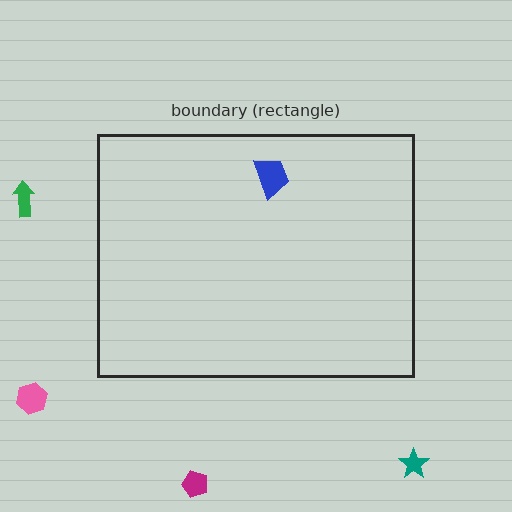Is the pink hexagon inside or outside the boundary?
Outside.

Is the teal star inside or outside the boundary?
Outside.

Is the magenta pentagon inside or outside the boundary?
Outside.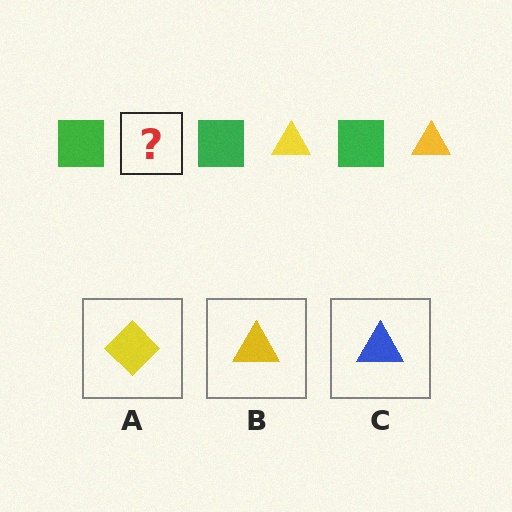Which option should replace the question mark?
Option B.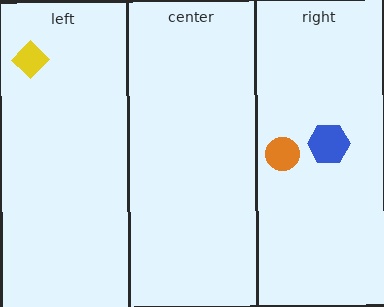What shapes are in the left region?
The yellow diamond.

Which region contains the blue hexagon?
The right region.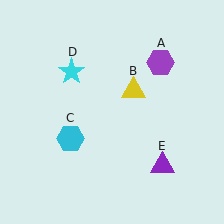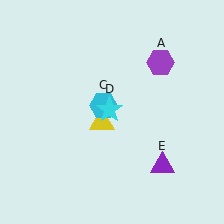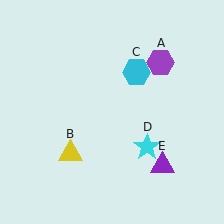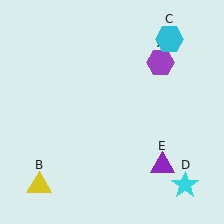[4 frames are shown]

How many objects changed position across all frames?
3 objects changed position: yellow triangle (object B), cyan hexagon (object C), cyan star (object D).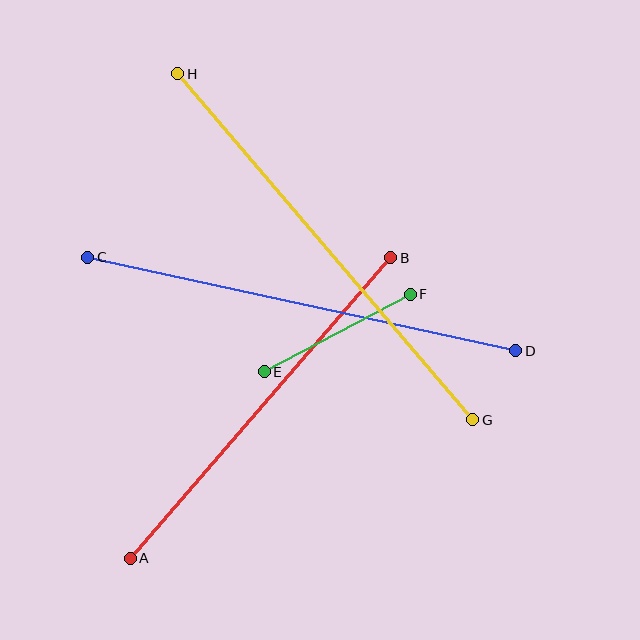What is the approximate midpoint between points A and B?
The midpoint is at approximately (260, 408) pixels.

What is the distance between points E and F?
The distance is approximately 165 pixels.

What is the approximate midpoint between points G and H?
The midpoint is at approximately (325, 247) pixels.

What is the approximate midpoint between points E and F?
The midpoint is at approximately (337, 333) pixels.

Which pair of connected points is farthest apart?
Points G and H are farthest apart.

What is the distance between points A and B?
The distance is approximately 398 pixels.